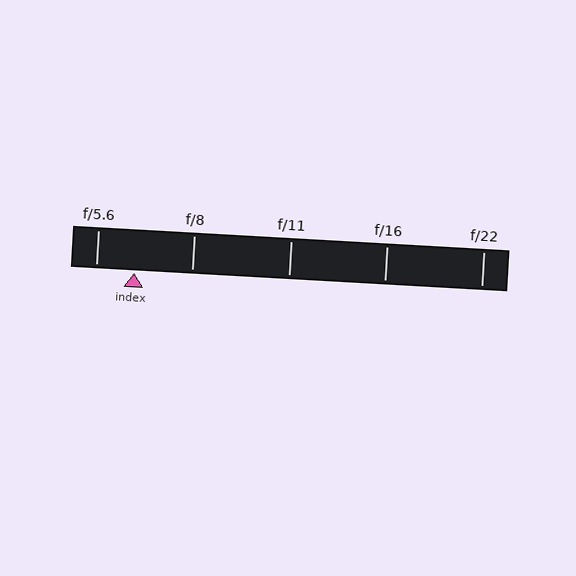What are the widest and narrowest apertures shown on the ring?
The widest aperture shown is f/5.6 and the narrowest is f/22.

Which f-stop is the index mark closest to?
The index mark is closest to f/5.6.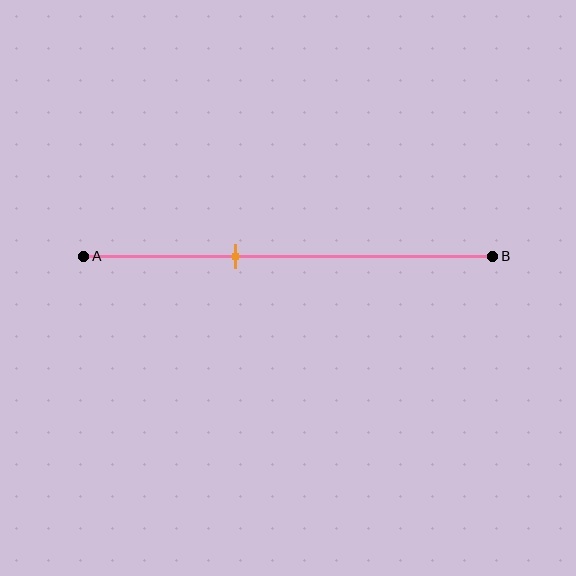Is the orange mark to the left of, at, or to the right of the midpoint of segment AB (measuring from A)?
The orange mark is to the left of the midpoint of segment AB.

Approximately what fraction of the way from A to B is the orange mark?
The orange mark is approximately 35% of the way from A to B.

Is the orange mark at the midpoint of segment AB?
No, the mark is at about 35% from A, not at the 50% midpoint.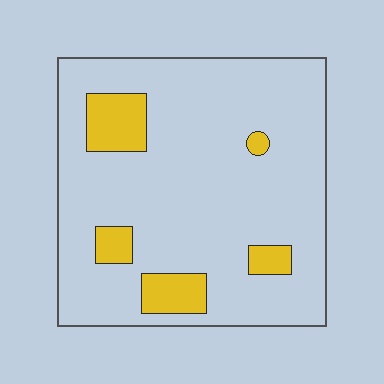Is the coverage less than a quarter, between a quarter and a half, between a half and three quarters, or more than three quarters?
Less than a quarter.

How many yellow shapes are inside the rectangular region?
5.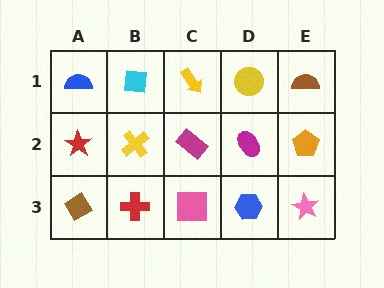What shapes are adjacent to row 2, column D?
A yellow circle (row 1, column D), a blue hexagon (row 3, column D), a magenta rectangle (row 2, column C), an orange pentagon (row 2, column E).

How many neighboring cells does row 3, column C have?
3.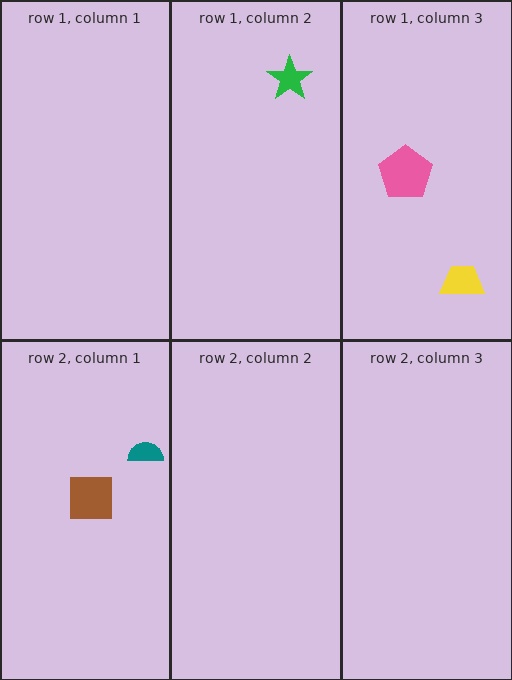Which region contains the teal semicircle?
The row 2, column 1 region.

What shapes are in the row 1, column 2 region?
The green star.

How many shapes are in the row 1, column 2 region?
1.